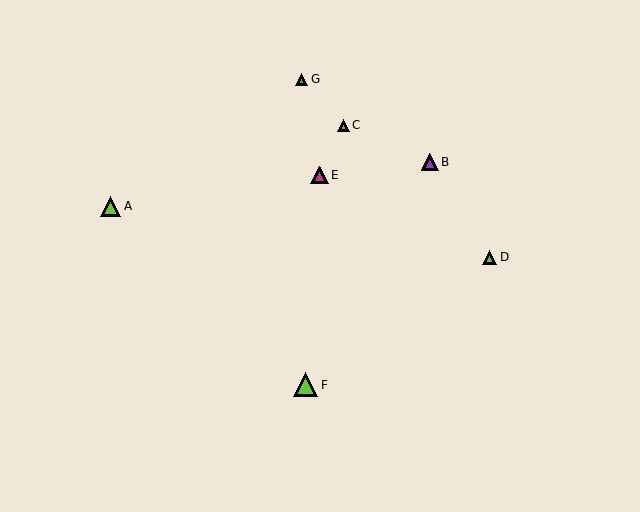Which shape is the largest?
The lime triangle (labeled F) is the largest.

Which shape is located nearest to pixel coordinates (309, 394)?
The lime triangle (labeled F) at (306, 385) is nearest to that location.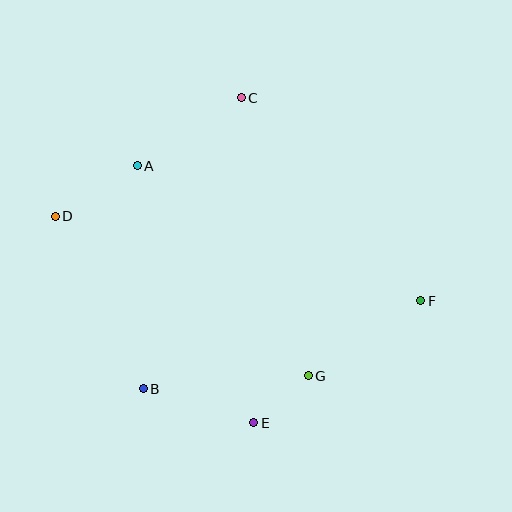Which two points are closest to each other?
Points E and G are closest to each other.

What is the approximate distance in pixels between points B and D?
The distance between B and D is approximately 194 pixels.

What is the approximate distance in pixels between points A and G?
The distance between A and G is approximately 271 pixels.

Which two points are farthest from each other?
Points D and F are farthest from each other.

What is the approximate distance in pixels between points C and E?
The distance between C and E is approximately 325 pixels.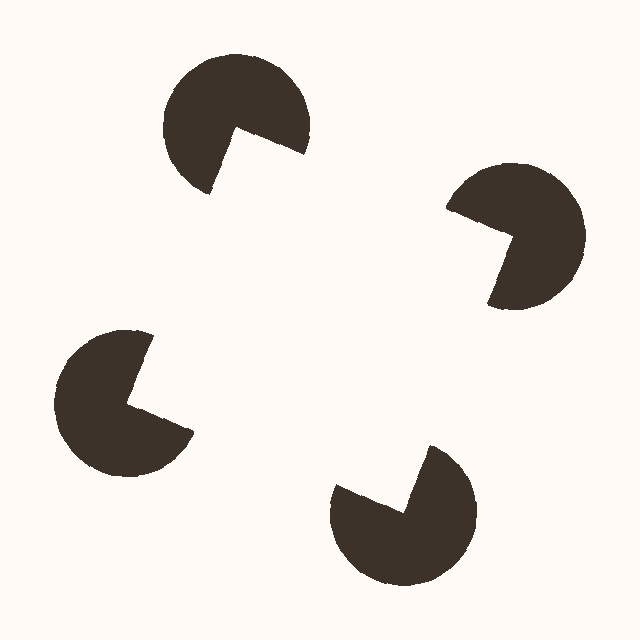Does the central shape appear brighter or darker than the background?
It typically appears slightly brighter than the background, even though no actual brightness change is drawn.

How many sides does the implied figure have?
4 sides.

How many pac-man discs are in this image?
There are 4 — one at each vertex of the illusory square.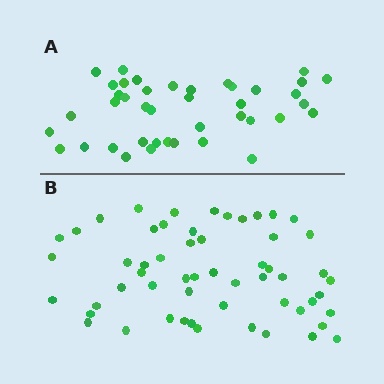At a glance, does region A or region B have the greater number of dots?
Region B (the bottom region) has more dots.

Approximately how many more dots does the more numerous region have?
Region B has approximately 15 more dots than region A.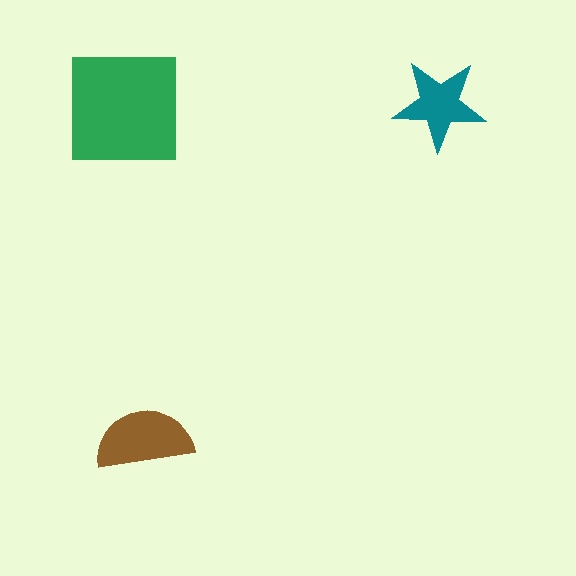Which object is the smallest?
The teal star.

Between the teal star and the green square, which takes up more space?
The green square.